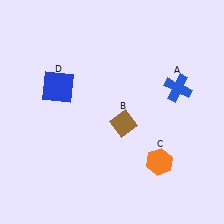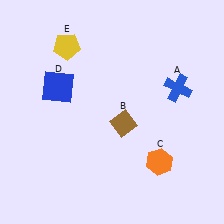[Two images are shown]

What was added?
A yellow pentagon (E) was added in Image 2.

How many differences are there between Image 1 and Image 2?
There is 1 difference between the two images.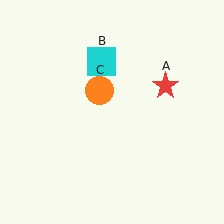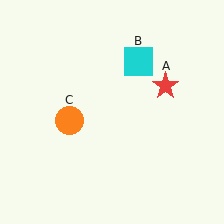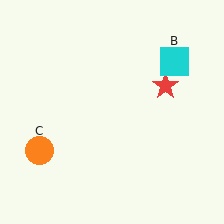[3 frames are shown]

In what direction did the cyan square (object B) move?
The cyan square (object B) moved right.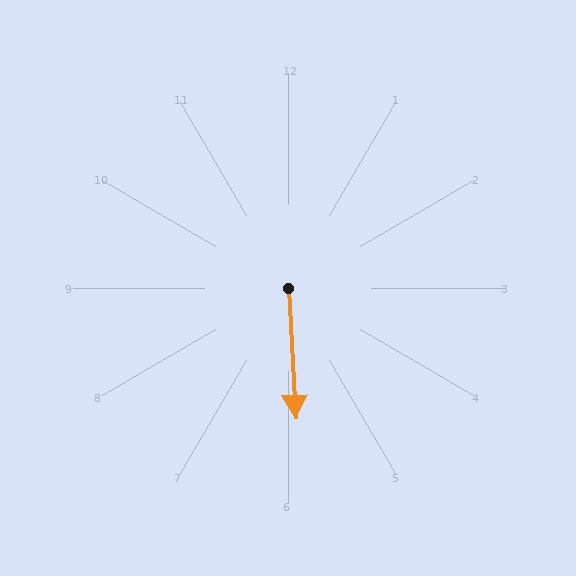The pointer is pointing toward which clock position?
Roughly 6 o'clock.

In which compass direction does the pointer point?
South.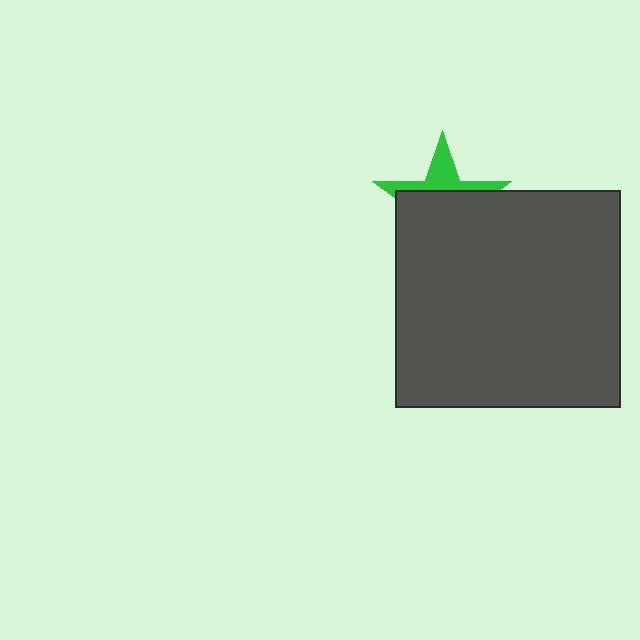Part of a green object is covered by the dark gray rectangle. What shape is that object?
It is a star.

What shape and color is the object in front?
The object in front is a dark gray rectangle.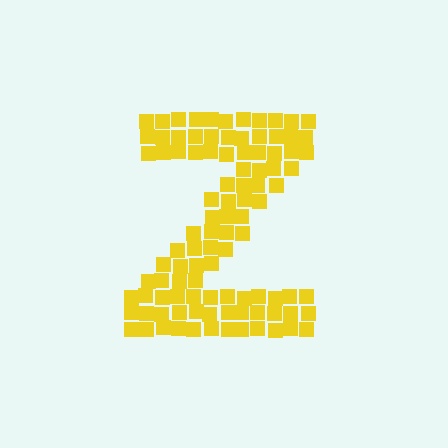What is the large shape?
The large shape is the letter Z.